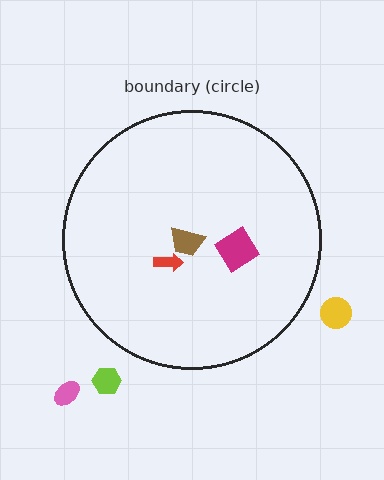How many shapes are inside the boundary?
3 inside, 3 outside.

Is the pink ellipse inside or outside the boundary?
Outside.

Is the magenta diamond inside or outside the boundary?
Inside.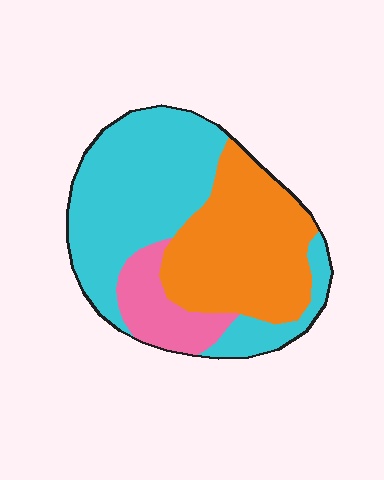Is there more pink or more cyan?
Cyan.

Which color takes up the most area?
Cyan, at roughly 50%.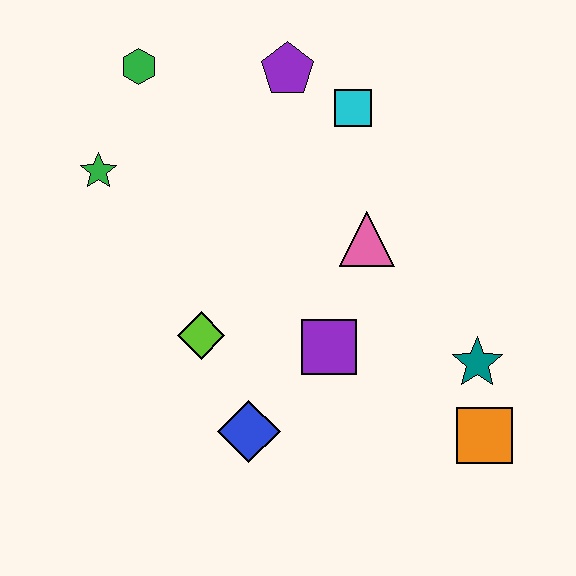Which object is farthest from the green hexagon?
The orange square is farthest from the green hexagon.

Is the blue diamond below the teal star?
Yes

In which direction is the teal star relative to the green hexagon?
The teal star is to the right of the green hexagon.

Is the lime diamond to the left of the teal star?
Yes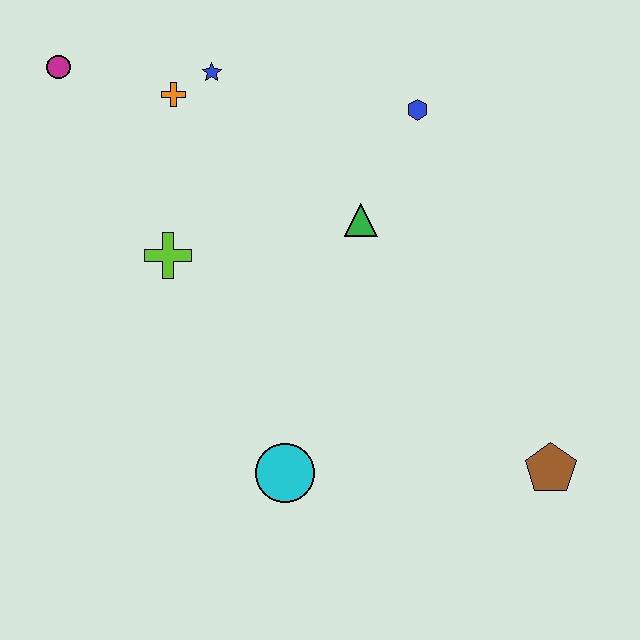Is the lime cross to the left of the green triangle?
Yes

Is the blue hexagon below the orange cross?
Yes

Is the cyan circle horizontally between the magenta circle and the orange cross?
No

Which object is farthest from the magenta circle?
The brown pentagon is farthest from the magenta circle.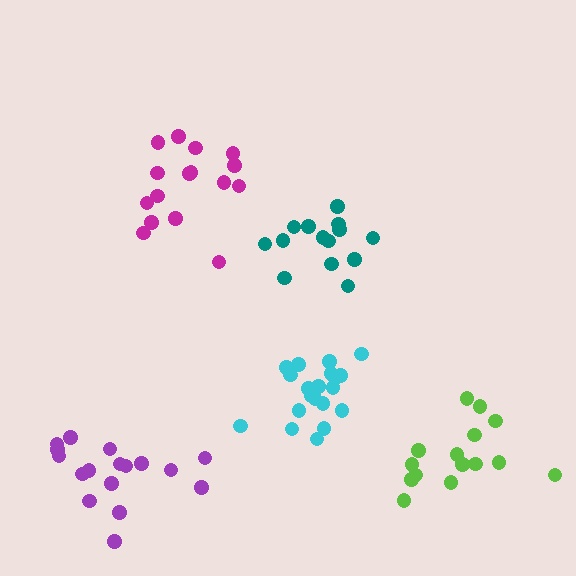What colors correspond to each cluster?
The clusters are colored: teal, magenta, purple, cyan, lime.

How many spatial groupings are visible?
There are 5 spatial groupings.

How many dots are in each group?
Group 1: 14 dots, Group 2: 16 dots, Group 3: 17 dots, Group 4: 20 dots, Group 5: 15 dots (82 total).